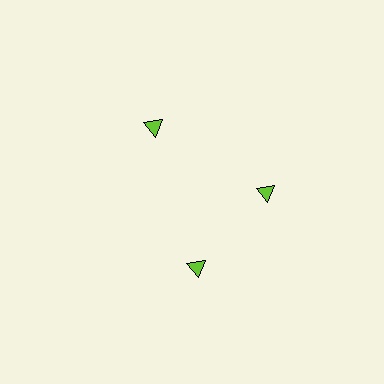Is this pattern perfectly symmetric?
No. The 3 lime triangles are arranged in a ring, but one element near the 7 o'clock position is rotated out of alignment along the ring, breaking the 3-fold rotational symmetry.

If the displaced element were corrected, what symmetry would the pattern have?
It would have 3-fold rotational symmetry — the pattern would map onto itself every 120 degrees.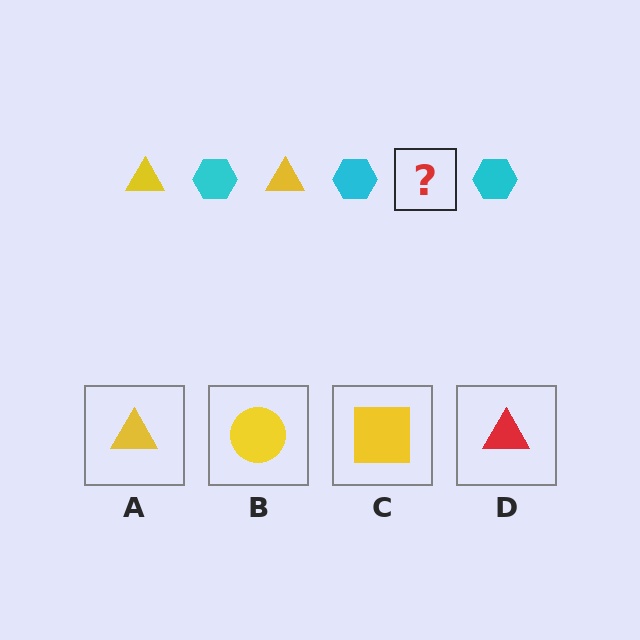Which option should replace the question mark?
Option A.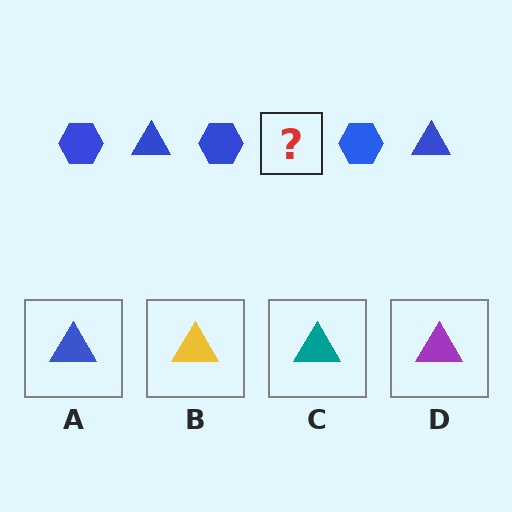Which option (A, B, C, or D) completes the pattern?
A.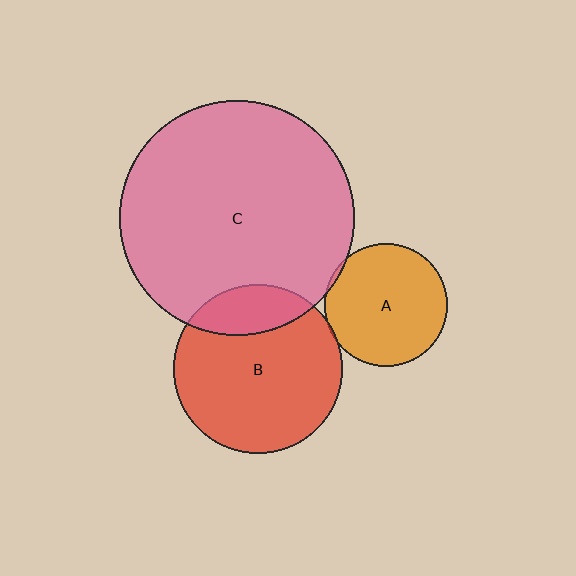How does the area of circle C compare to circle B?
Approximately 1.9 times.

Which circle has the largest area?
Circle C (pink).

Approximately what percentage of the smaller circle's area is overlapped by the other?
Approximately 5%.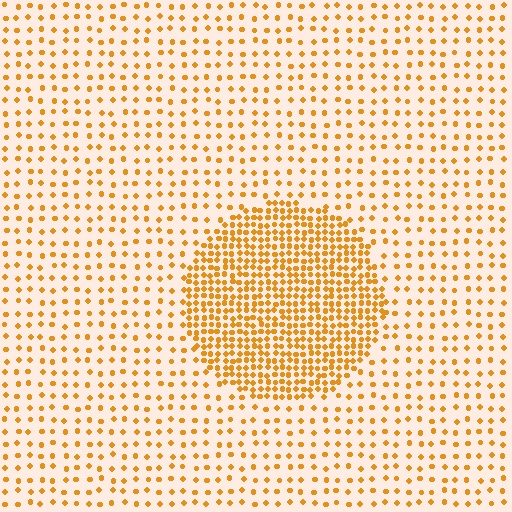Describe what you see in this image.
The image contains small orange elements arranged at two different densities. A circle-shaped region is visible where the elements are more densely packed than the surrounding area.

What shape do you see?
I see a circle.